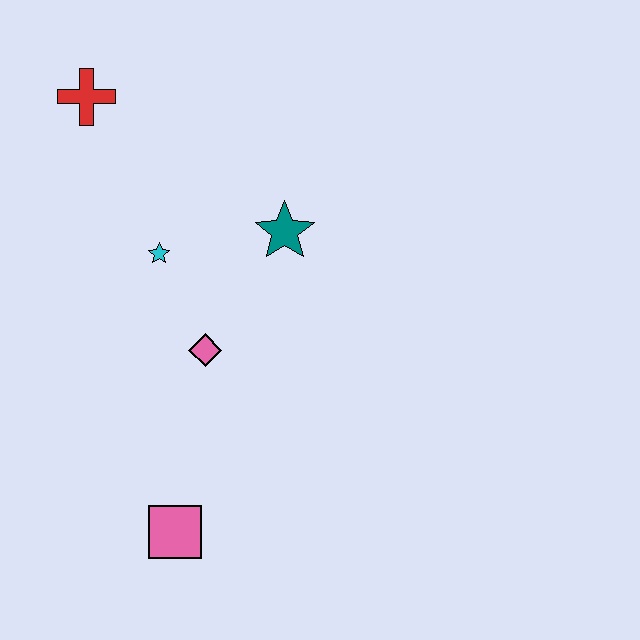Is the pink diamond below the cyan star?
Yes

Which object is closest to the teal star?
The cyan star is closest to the teal star.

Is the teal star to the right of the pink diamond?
Yes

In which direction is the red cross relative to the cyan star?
The red cross is above the cyan star.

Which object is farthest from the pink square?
The red cross is farthest from the pink square.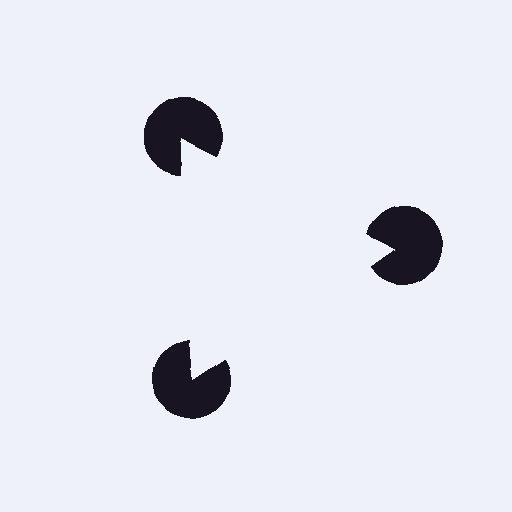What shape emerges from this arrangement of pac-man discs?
An illusory triangle — its edges are inferred from the aligned wedge cuts in the pac-man discs, not physically drawn.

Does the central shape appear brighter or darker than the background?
It typically appears slightly brighter than the background, even though no actual brightness change is drawn.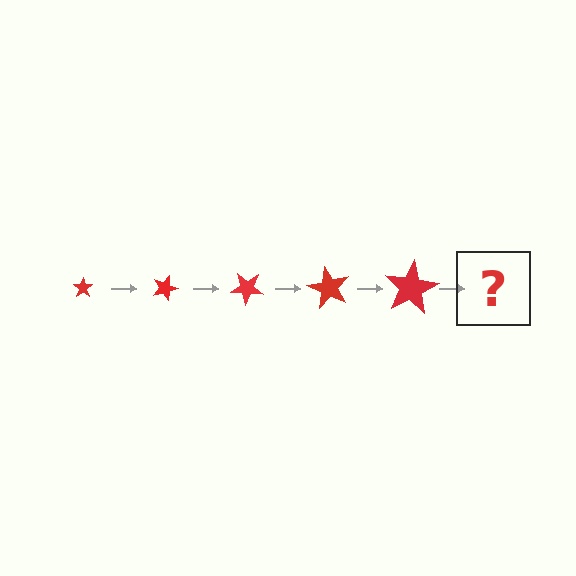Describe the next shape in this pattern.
It should be a star, larger than the previous one and rotated 100 degrees from the start.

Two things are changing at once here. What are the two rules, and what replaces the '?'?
The two rules are that the star grows larger each step and it rotates 20 degrees each step. The '?' should be a star, larger than the previous one and rotated 100 degrees from the start.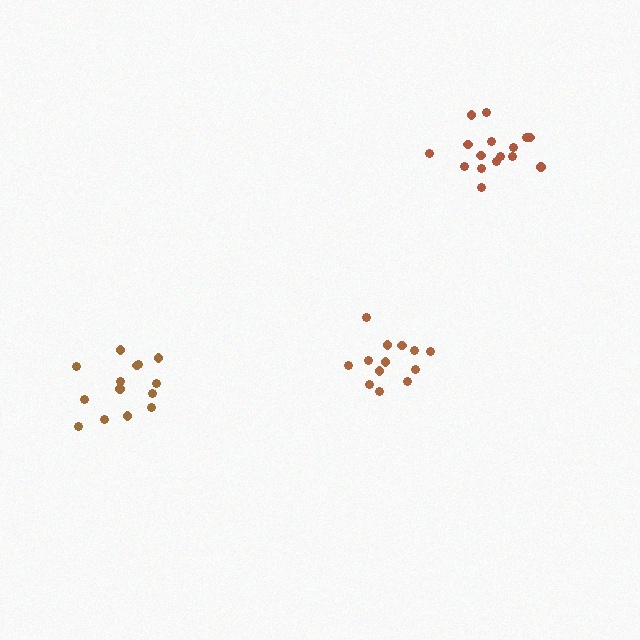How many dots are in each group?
Group 1: 13 dots, Group 2: 14 dots, Group 3: 16 dots (43 total).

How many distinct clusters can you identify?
There are 3 distinct clusters.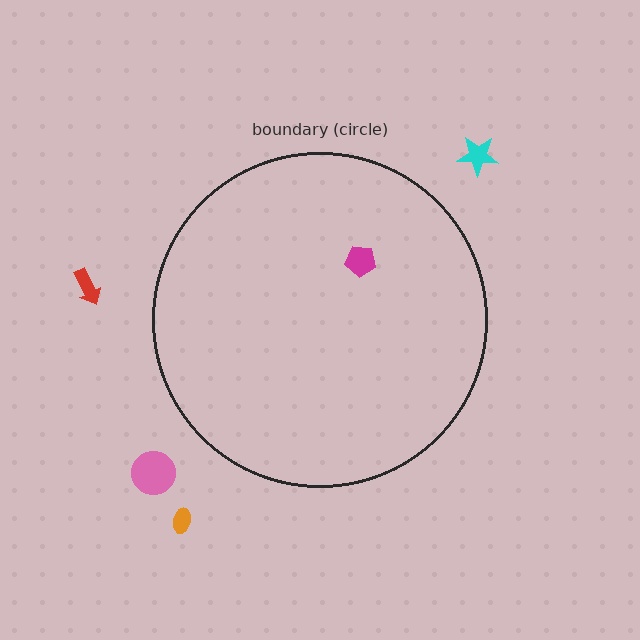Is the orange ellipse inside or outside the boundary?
Outside.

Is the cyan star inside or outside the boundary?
Outside.